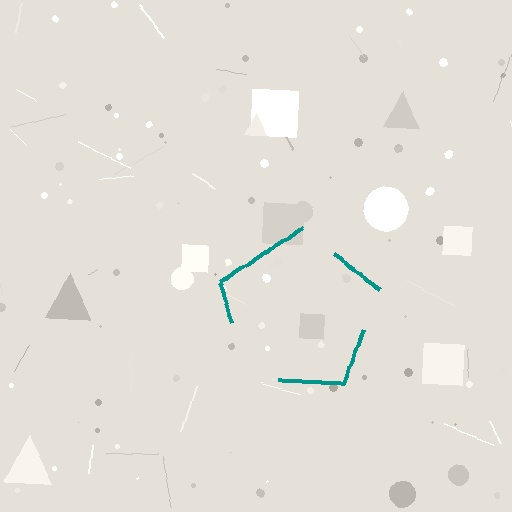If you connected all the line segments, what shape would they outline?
They would outline a pentagon.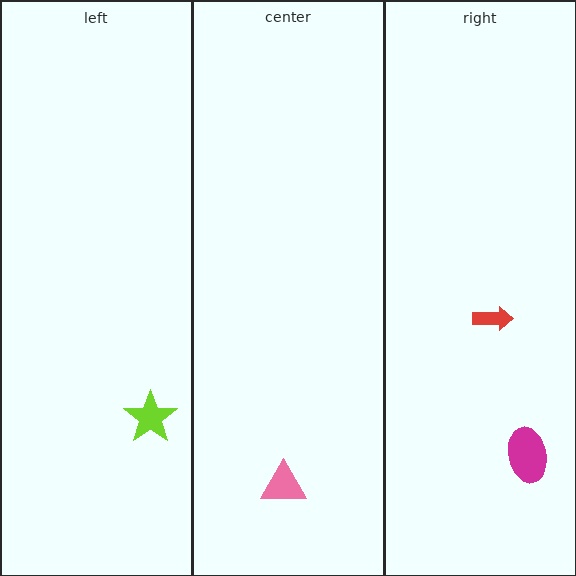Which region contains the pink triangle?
The center region.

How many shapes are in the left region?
1.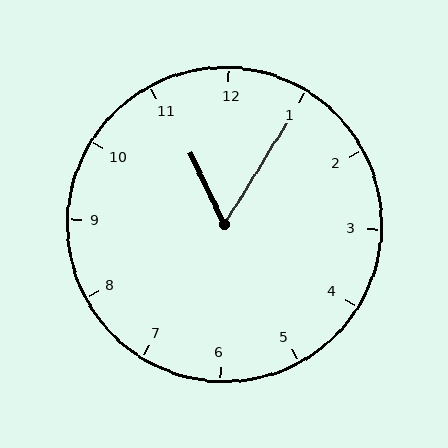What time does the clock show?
11:05.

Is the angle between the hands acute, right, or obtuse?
It is acute.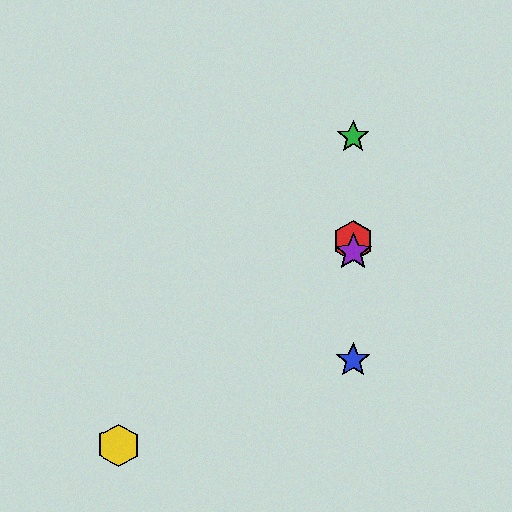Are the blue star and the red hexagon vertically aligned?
Yes, both are at x≈353.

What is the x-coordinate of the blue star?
The blue star is at x≈353.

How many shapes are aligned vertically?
4 shapes (the red hexagon, the blue star, the green star, the purple star) are aligned vertically.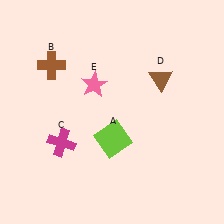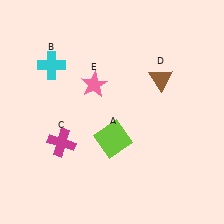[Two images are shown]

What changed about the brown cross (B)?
In Image 1, B is brown. In Image 2, it changed to cyan.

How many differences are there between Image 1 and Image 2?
There is 1 difference between the two images.